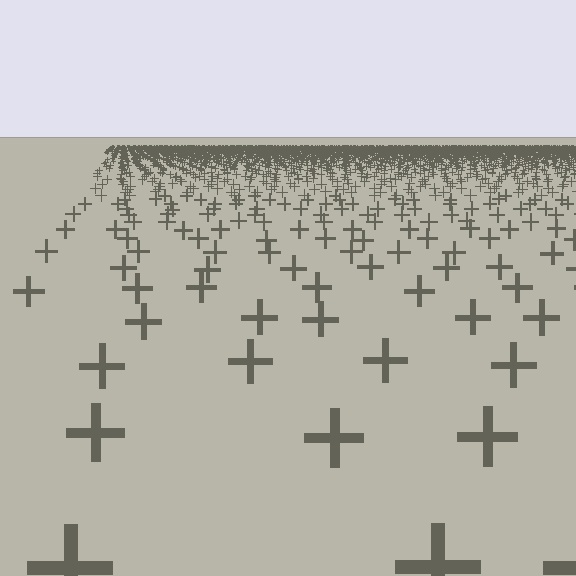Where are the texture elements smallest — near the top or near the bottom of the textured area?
Near the top.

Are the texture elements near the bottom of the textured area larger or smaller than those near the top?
Larger. Near the bottom, elements are closer to the viewer and appear at a bigger on-screen size.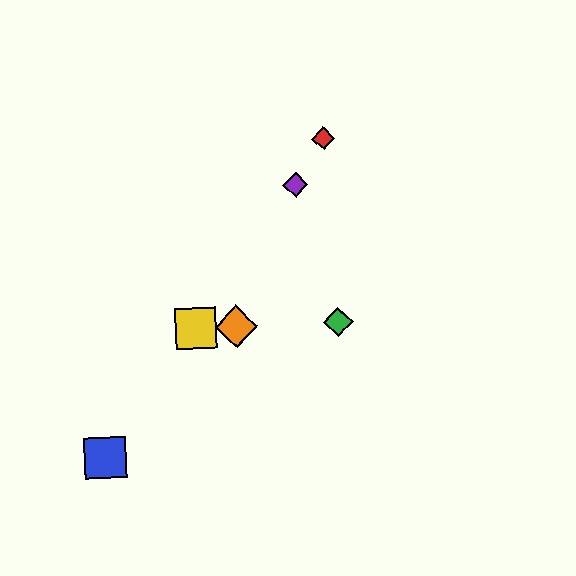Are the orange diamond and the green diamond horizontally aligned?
Yes, both are at y≈326.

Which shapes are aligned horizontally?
The green diamond, the yellow square, the orange diamond are aligned horizontally.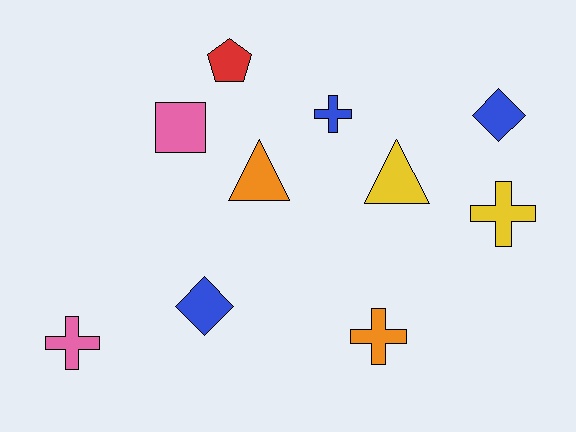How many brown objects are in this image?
There are no brown objects.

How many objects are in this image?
There are 10 objects.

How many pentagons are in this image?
There is 1 pentagon.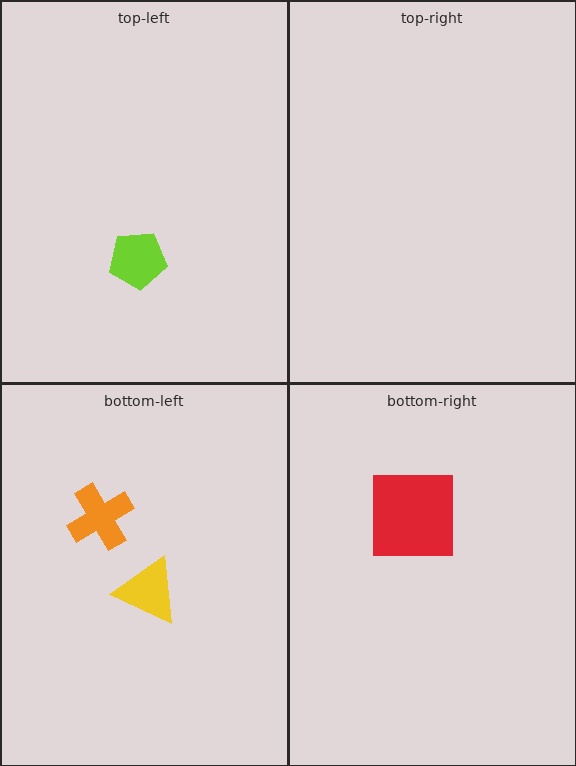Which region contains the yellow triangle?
The bottom-left region.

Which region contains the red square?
The bottom-right region.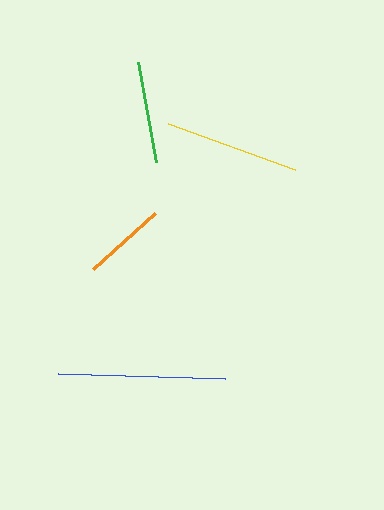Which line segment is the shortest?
The orange line is the shortest at approximately 84 pixels.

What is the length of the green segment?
The green segment is approximately 101 pixels long.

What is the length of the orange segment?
The orange segment is approximately 84 pixels long.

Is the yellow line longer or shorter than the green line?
The yellow line is longer than the green line.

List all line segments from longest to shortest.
From longest to shortest: blue, yellow, green, orange.